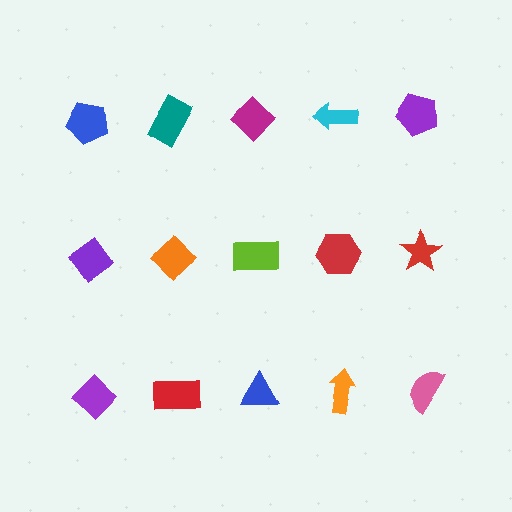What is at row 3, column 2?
A red rectangle.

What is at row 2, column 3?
A lime rectangle.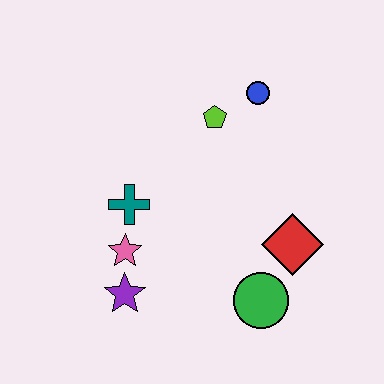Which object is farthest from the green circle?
The blue circle is farthest from the green circle.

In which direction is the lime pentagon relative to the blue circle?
The lime pentagon is to the left of the blue circle.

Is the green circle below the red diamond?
Yes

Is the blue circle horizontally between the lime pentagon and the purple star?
No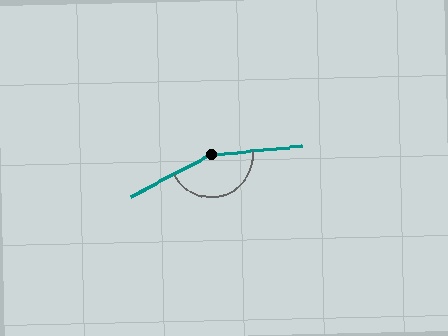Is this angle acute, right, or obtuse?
It is obtuse.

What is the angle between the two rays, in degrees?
Approximately 158 degrees.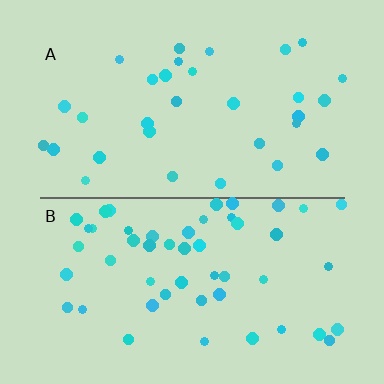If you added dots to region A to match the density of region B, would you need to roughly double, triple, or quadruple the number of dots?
Approximately double.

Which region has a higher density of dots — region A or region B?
B (the bottom).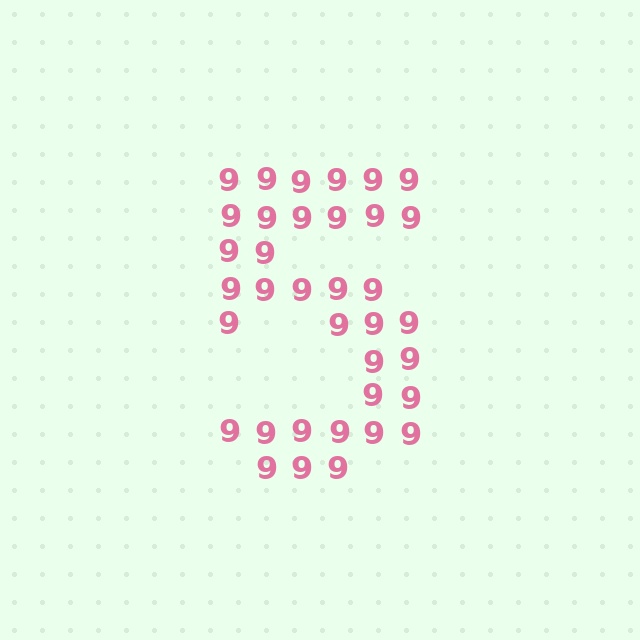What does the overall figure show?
The overall figure shows the digit 5.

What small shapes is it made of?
It is made of small digit 9's.